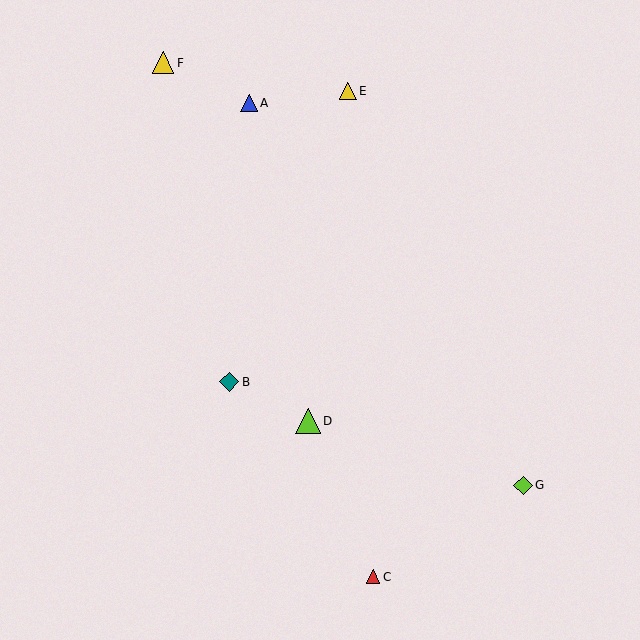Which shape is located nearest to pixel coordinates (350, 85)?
The yellow triangle (labeled E) at (348, 91) is nearest to that location.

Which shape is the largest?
The lime triangle (labeled D) is the largest.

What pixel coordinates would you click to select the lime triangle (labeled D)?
Click at (308, 421) to select the lime triangle D.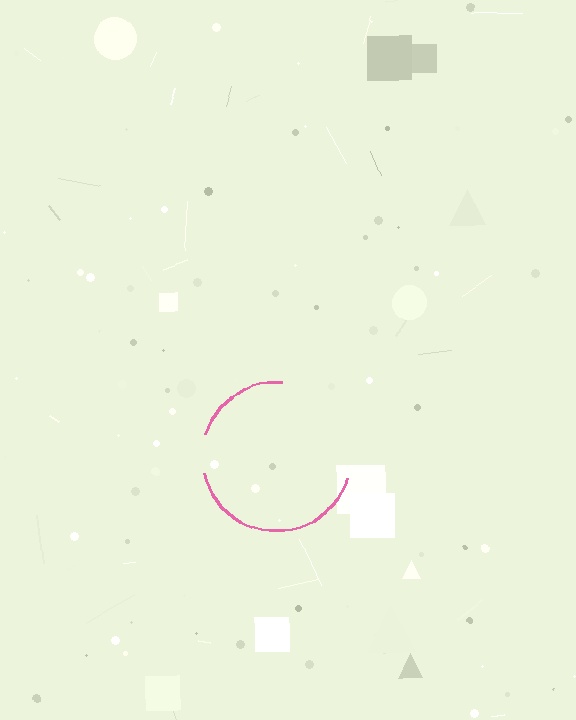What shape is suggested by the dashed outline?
The dashed outline suggests a circle.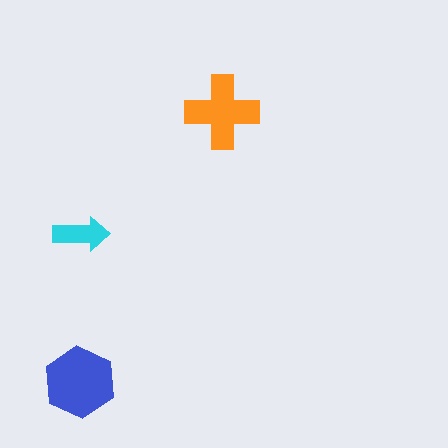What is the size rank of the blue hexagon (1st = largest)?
1st.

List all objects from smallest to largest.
The cyan arrow, the orange cross, the blue hexagon.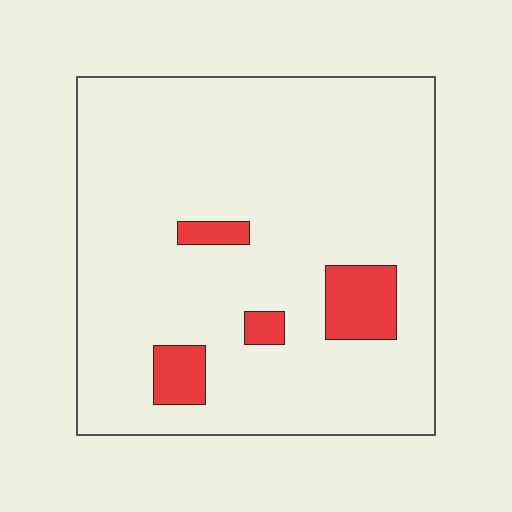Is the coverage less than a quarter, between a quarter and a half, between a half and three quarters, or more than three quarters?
Less than a quarter.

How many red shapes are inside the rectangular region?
4.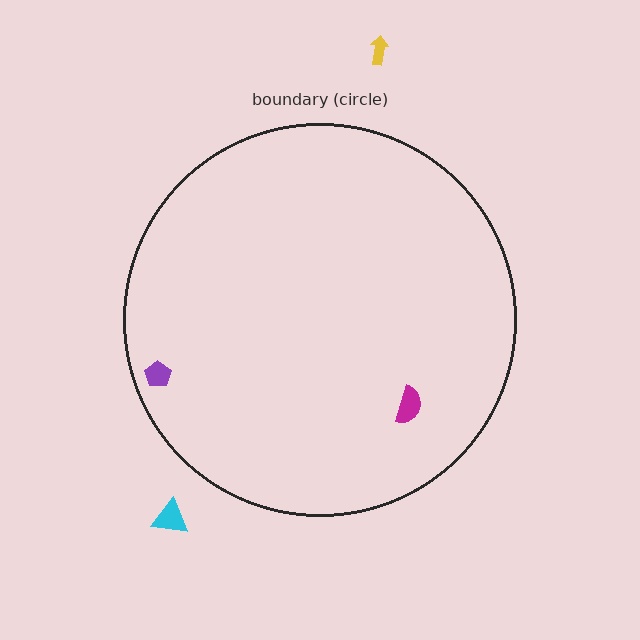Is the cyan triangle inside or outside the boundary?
Outside.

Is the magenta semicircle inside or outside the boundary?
Inside.